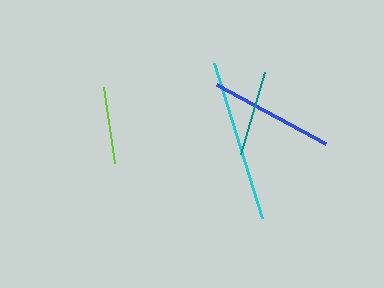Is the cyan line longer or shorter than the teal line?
The cyan line is longer than the teal line.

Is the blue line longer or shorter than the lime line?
The blue line is longer than the lime line.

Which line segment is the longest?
The cyan line is the longest at approximately 162 pixels.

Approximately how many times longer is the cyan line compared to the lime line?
The cyan line is approximately 2.1 times the length of the lime line.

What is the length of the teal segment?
The teal segment is approximately 86 pixels long.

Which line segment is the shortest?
The lime line is the shortest at approximately 77 pixels.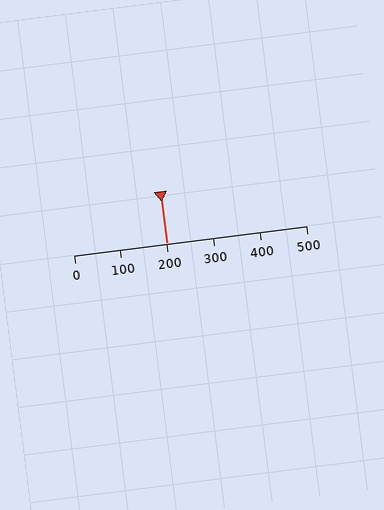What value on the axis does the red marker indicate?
The marker indicates approximately 200.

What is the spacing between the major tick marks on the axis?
The major ticks are spaced 100 apart.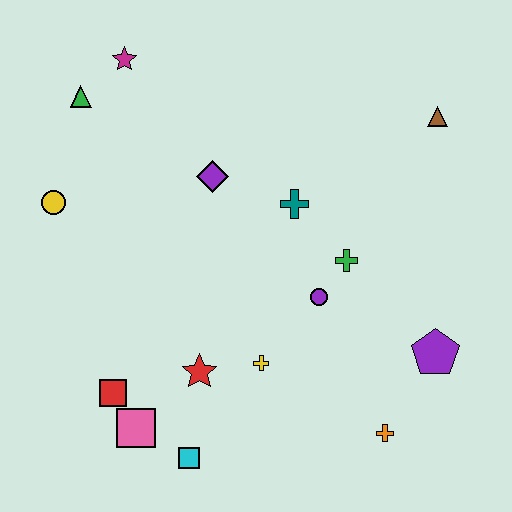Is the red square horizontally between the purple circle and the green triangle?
Yes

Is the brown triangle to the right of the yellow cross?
Yes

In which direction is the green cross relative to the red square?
The green cross is to the right of the red square.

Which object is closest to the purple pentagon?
The orange cross is closest to the purple pentagon.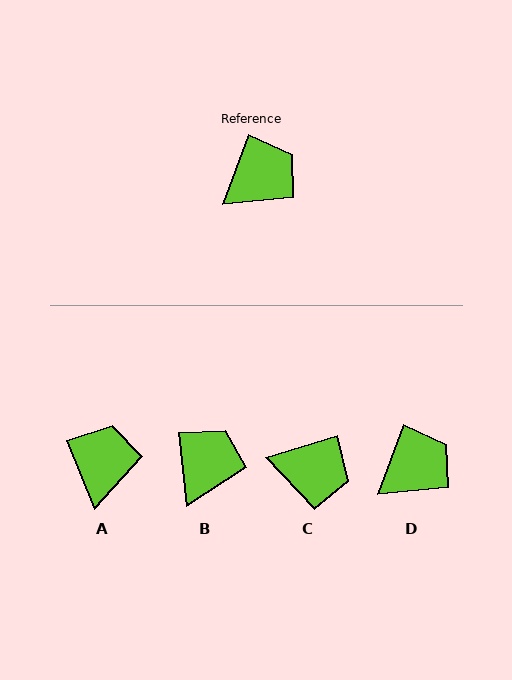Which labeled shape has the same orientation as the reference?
D.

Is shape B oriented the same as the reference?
No, it is off by about 27 degrees.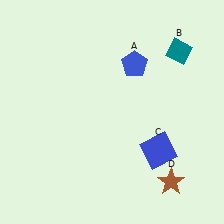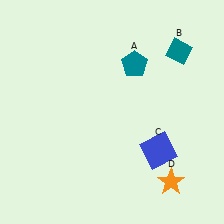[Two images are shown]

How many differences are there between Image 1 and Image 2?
There are 2 differences between the two images.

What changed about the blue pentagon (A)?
In Image 1, A is blue. In Image 2, it changed to teal.